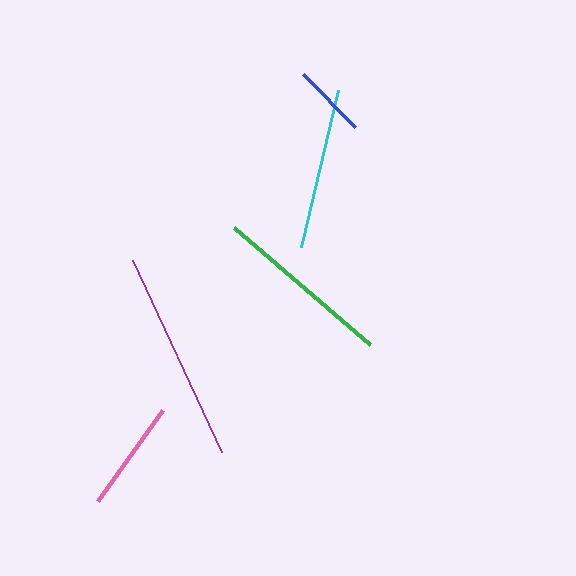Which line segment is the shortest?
The blue line is the shortest at approximately 74 pixels.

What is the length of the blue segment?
The blue segment is approximately 74 pixels long.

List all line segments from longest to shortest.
From longest to shortest: purple, green, cyan, pink, blue.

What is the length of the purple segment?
The purple segment is approximately 212 pixels long.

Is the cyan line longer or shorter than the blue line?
The cyan line is longer than the blue line.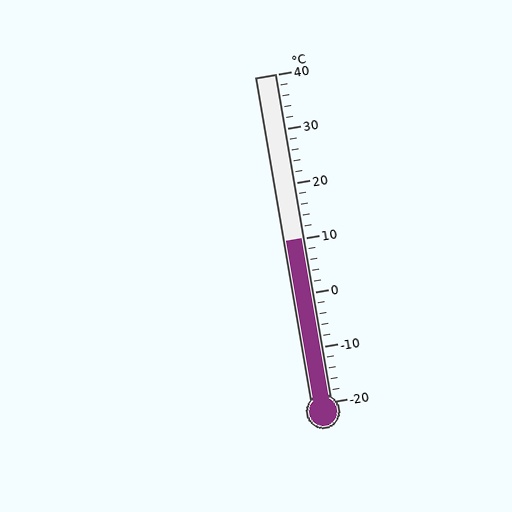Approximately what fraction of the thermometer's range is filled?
The thermometer is filled to approximately 50% of its range.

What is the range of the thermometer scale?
The thermometer scale ranges from -20°C to 40°C.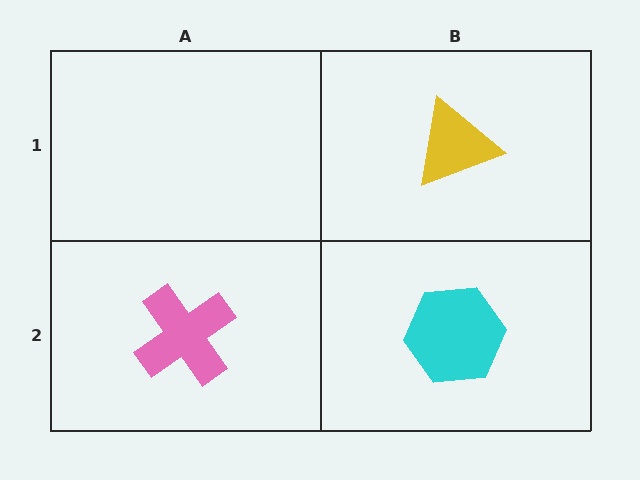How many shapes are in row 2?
2 shapes.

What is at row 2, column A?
A pink cross.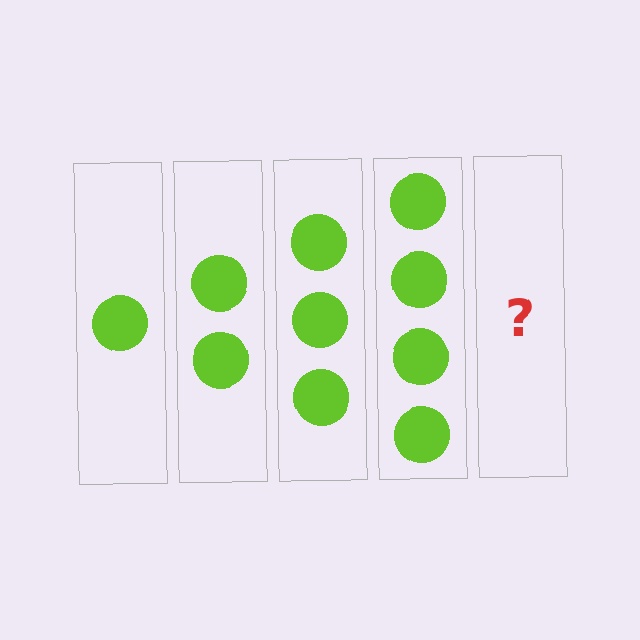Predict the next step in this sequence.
The next step is 5 circles.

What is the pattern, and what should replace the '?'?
The pattern is that each step adds one more circle. The '?' should be 5 circles.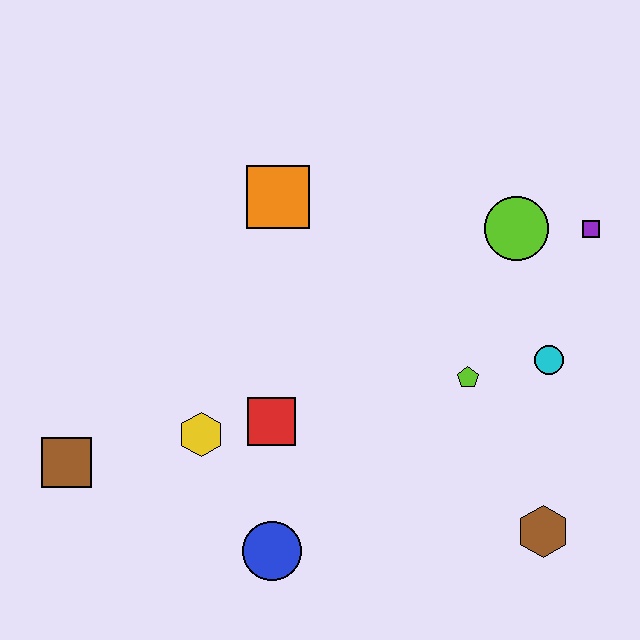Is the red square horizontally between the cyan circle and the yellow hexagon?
Yes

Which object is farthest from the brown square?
The purple square is farthest from the brown square.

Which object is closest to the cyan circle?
The lime pentagon is closest to the cyan circle.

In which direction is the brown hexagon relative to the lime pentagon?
The brown hexagon is below the lime pentagon.